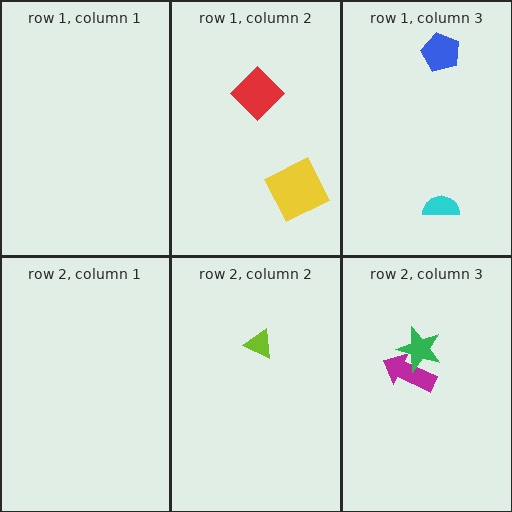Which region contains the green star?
The row 2, column 3 region.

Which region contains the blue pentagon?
The row 1, column 3 region.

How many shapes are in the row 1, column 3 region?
2.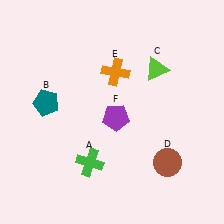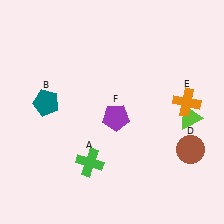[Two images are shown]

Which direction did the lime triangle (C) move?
The lime triangle (C) moved down.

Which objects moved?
The objects that moved are: the lime triangle (C), the brown circle (D), the orange cross (E).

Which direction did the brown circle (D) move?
The brown circle (D) moved right.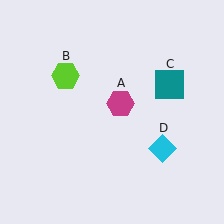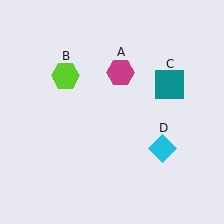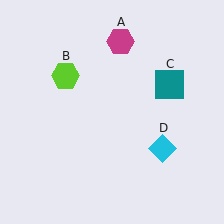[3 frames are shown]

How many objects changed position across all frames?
1 object changed position: magenta hexagon (object A).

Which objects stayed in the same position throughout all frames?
Lime hexagon (object B) and teal square (object C) and cyan diamond (object D) remained stationary.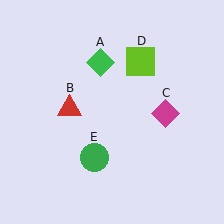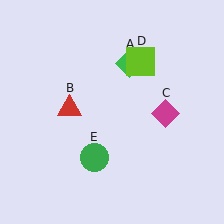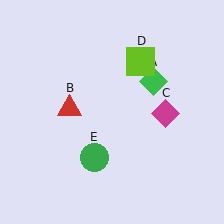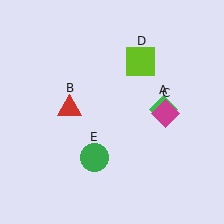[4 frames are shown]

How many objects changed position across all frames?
1 object changed position: green diamond (object A).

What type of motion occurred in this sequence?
The green diamond (object A) rotated clockwise around the center of the scene.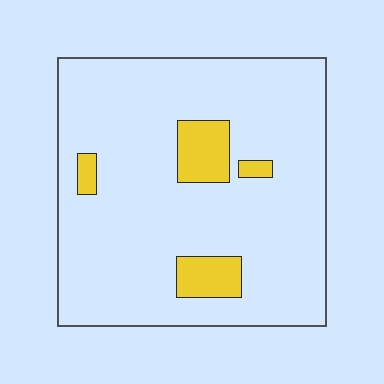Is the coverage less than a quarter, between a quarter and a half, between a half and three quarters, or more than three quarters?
Less than a quarter.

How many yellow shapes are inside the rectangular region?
4.